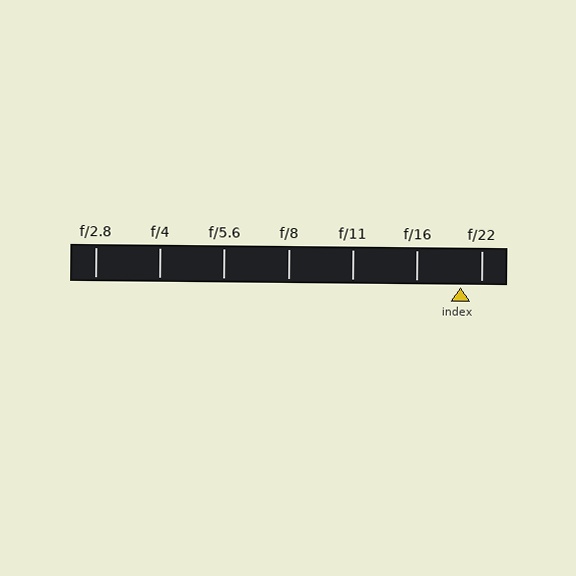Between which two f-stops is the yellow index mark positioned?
The index mark is between f/16 and f/22.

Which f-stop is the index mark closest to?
The index mark is closest to f/22.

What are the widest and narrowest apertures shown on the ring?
The widest aperture shown is f/2.8 and the narrowest is f/22.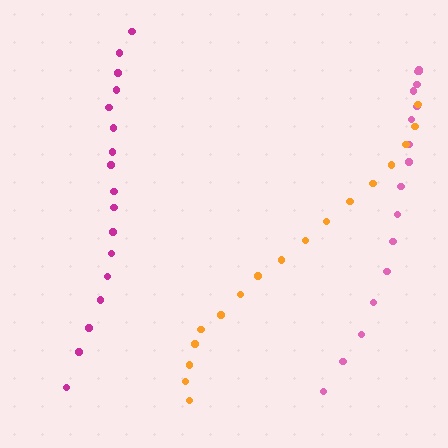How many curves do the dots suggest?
There are 3 distinct paths.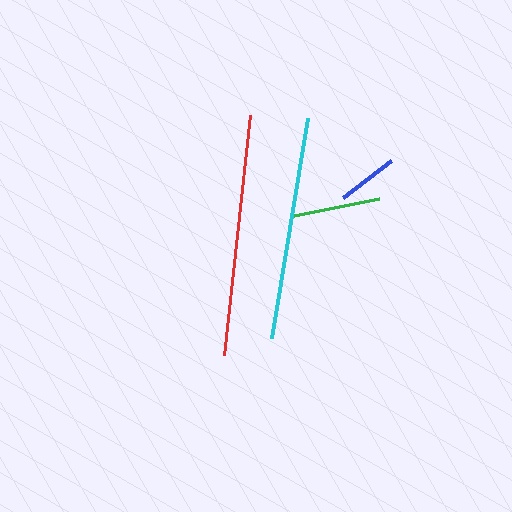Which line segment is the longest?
The red line is the longest at approximately 242 pixels.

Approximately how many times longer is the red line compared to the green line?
The red line is approximately 2.8 times the length of the green line.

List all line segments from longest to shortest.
From longest to shortest: red, cyan, green, blue.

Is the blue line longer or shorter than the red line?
The red line is longer than the blue line.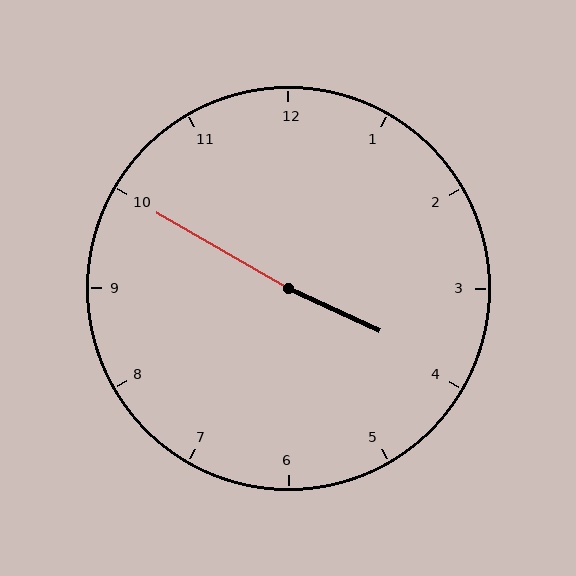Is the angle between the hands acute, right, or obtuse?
It is obtuse.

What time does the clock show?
3:50.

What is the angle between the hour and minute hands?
Approximately 175 degrees.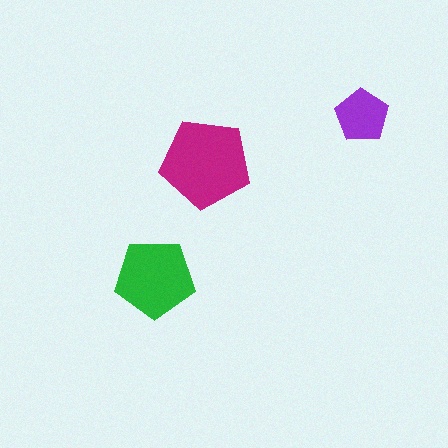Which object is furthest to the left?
The green pentagon is leftmost.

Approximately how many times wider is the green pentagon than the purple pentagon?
About 1.5 times wider.